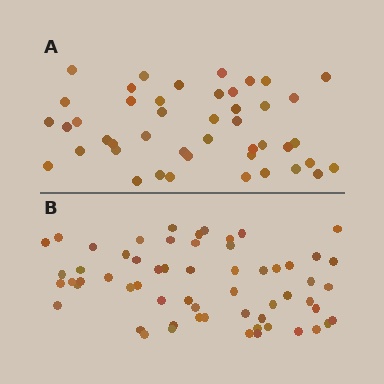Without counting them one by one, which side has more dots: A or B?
Region B (the bottom region) has more dots.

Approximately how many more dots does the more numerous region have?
Region B has approximately 15 more dots than region A.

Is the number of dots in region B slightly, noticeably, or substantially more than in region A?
Region B has noticeably more, but not dramatically so. The ratio is roughly 1.3 to 1.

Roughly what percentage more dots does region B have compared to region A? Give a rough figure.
About 35% more.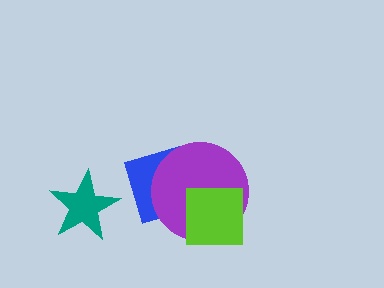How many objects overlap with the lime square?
2 objects overlap with the lime square.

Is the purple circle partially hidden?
Yes, it is partially covered by another shape.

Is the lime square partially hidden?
No, no other shape covers it.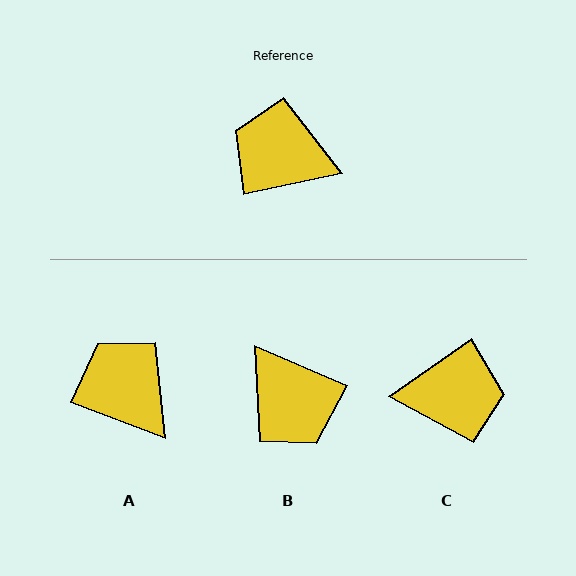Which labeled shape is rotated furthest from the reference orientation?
C, about 157 degrees away.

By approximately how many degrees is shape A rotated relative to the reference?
Approximately 32 degrees clockwise.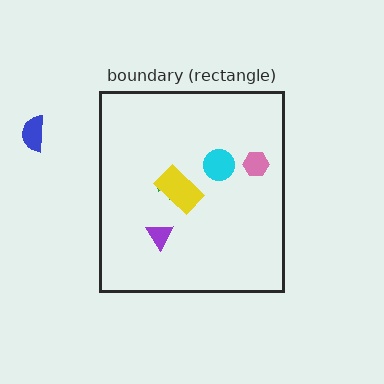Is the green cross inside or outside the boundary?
Inside.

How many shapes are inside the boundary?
5 inside, 1 outside.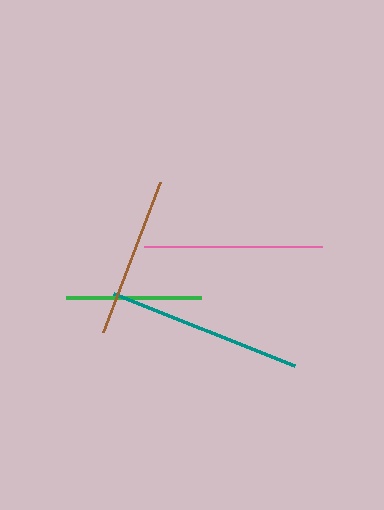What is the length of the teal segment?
The teal segment is approximately 195 pixels long.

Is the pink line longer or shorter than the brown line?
The pink line is longer than the brown line.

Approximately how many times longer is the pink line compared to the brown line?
The pink line is approximately 1.1 times the length of the brown line.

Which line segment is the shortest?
The green line is the shortest at approximately 136 pixels.